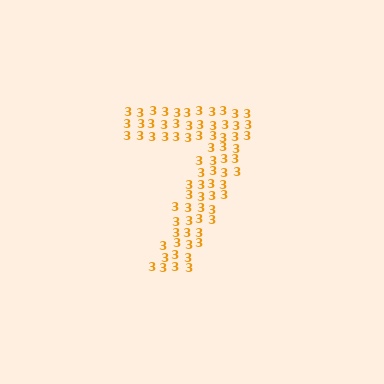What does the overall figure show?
The overall figure shows the digit 7.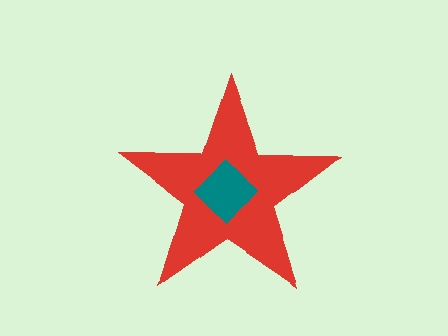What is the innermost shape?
The teal diamond.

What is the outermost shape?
The red star.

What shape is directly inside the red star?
The teal diamond.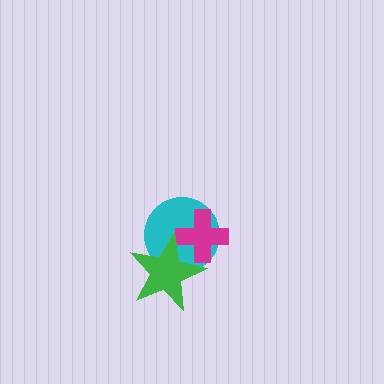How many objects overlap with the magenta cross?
2 objects overlap with the magenta cross.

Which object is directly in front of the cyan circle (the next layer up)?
The magenta cross is directly in front of the cyan circle.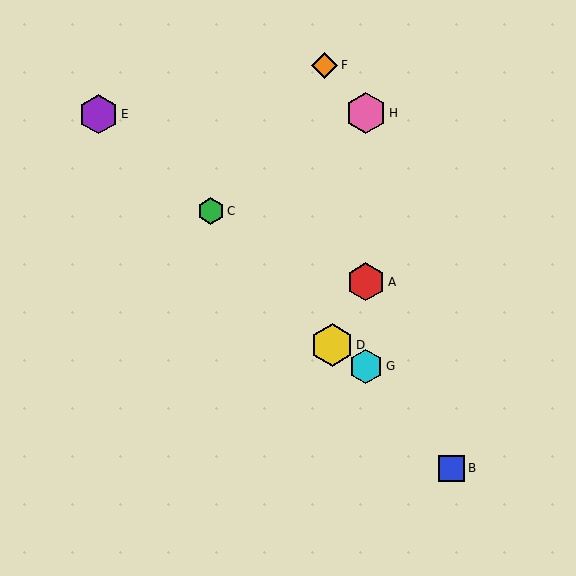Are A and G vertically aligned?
Yes, both are at x≈366.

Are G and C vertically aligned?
No, G is at x≈366 and C is at x≈211.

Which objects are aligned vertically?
Objects A, G, H are aligned vertically.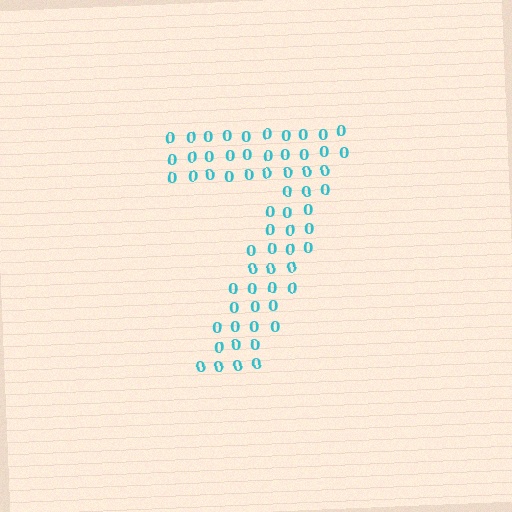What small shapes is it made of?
It is made of small digit 0's.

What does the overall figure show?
The overall figure shows the digit 7.